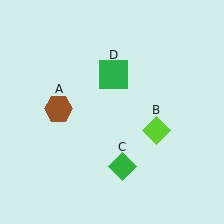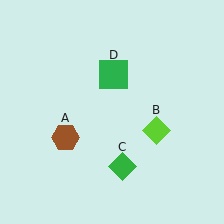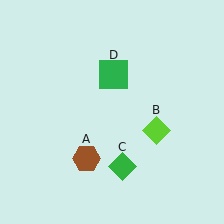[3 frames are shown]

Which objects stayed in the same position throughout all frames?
Lime diamond (object B) and green diamond (object C) and green square (object D) remained stationary.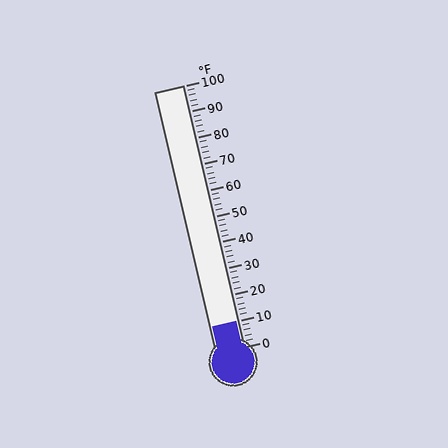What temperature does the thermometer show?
The thermometer shows approximately 10°F.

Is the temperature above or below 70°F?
The temperature is below 70°F.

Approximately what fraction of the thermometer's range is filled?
The thermometer is filled to approximately 10% of its range.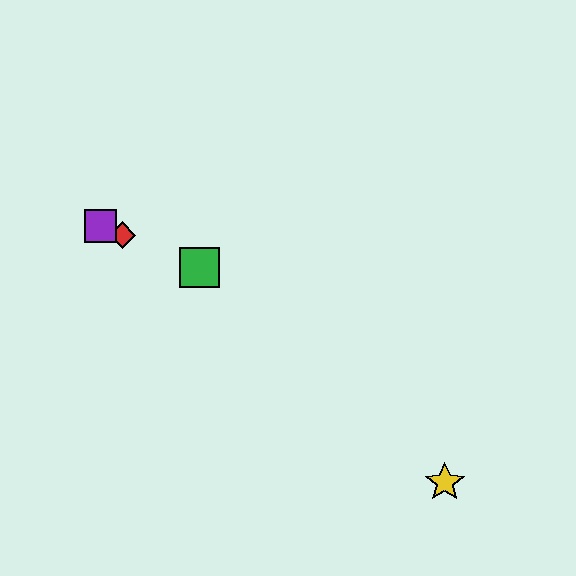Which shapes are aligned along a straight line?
The red diamond, the blue diamond, the green square, the purple square are aligned along a straight line.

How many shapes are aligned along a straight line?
4 shapes (the red diamond, the blue diamond, the green square, the purple square) are aligned along a straight line.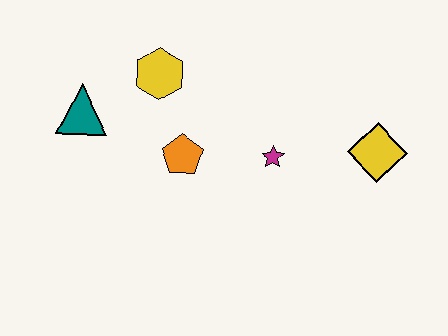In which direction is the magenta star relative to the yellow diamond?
The magenta star is to the left of the yellow diamond.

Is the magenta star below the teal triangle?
Yes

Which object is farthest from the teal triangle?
The yellow diamond is farthest from the teal triangle.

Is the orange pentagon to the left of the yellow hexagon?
No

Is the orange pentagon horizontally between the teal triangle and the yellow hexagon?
No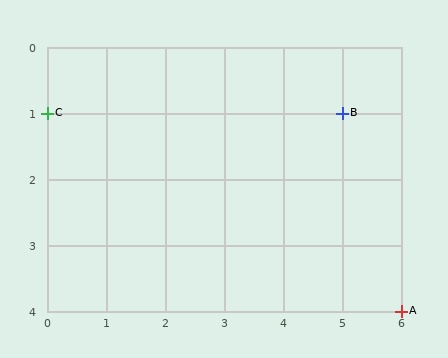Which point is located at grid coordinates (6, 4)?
Point A is at (6, 4).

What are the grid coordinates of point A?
Point A is at grid coordinates (6, 4).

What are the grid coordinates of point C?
Point C is at grid coordinates (0, 1).